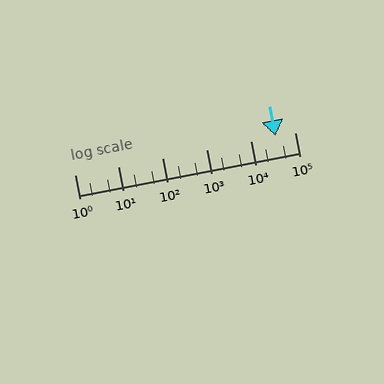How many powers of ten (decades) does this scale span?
The scale spans 5 decades, from 1 to 100000.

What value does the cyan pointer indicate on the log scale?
The pointer indicates approximately 36000.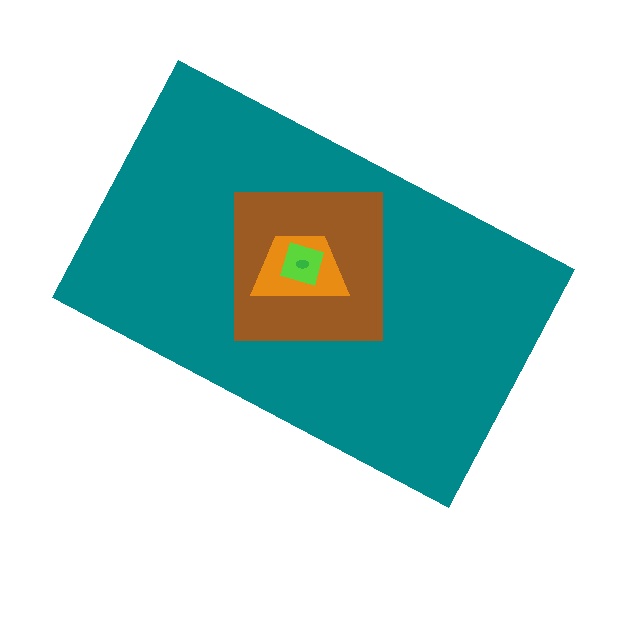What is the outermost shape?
The teal rectangle.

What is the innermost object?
The green ellipse.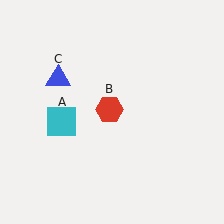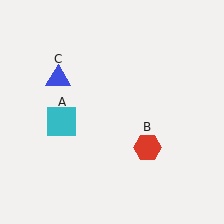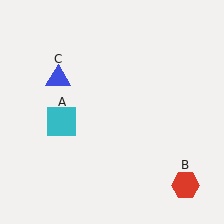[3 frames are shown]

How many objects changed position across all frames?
1 object changed position: red hexagon (object B).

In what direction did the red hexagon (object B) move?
The red hexagon (object B) moved down and to the right.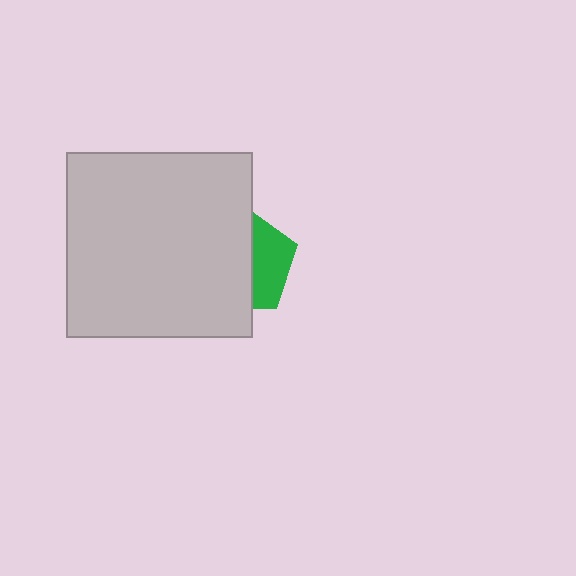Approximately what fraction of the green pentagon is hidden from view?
Roughly 63% of the green pentagon is hidden behind the light gray square.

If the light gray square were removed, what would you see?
You would see the complete green pentagon.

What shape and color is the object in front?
The object in front is a light gray square.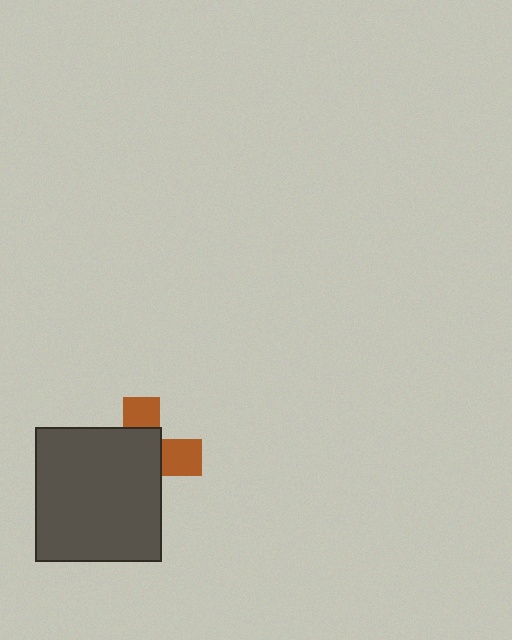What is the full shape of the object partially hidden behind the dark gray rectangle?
The partially hidden object is a brown cross.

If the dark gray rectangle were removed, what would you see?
You would see the complete brown cross.